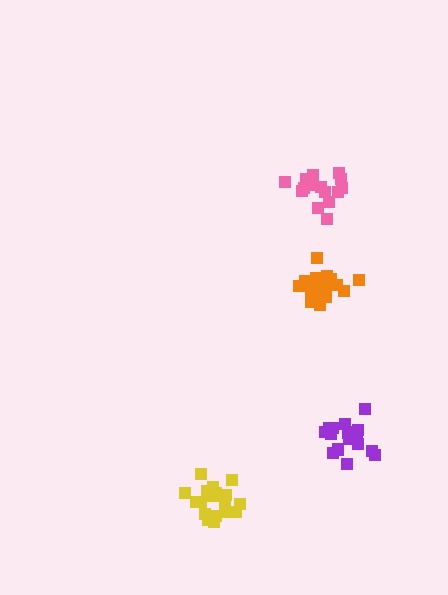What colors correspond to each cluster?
The clusters are colored: orange, pink, purple, yellow.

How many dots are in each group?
Group 1: 20 dots, Group 2: 15 dots, Group 3: 18 dots, Group 4: 20 dots (73 total).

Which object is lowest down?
The yellow cluster is bottommost.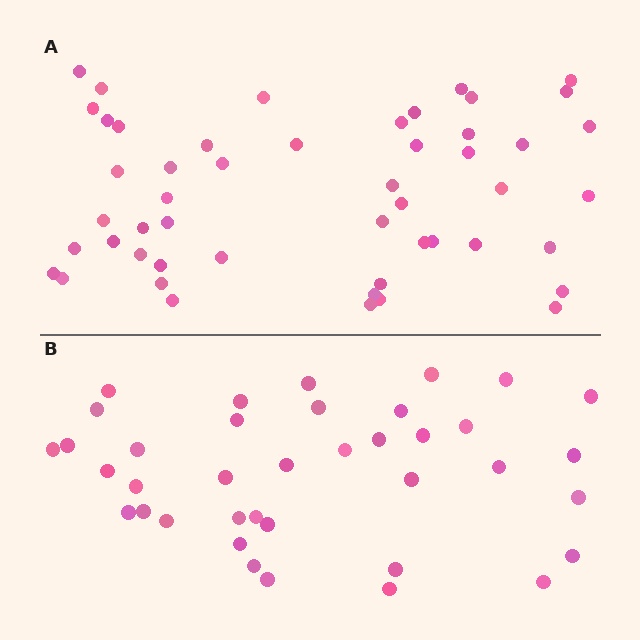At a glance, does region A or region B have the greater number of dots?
Region A (the top region) has more dots.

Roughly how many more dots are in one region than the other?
Region A has roughly 12 or so more dots than region B.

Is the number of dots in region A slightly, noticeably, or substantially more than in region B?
Region A has noticeably more, but not dramatically so. The ratio is roughly 1.3 to 1.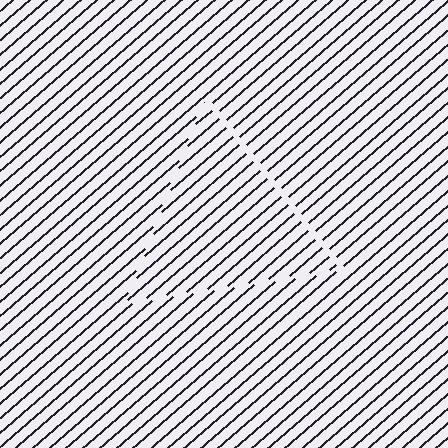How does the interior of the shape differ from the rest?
The interior of the shape contains the same grating, shifted by half a period — the contour is defined by the phase discontinuity where line-ends from the inner and outer gratings abut.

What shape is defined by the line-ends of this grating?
An illusory triangle. The interior of the shape contains the same grating, shifted by half a period — the contour is defined by the phase discontinuity where line-ends from the inner and outer gratings abut.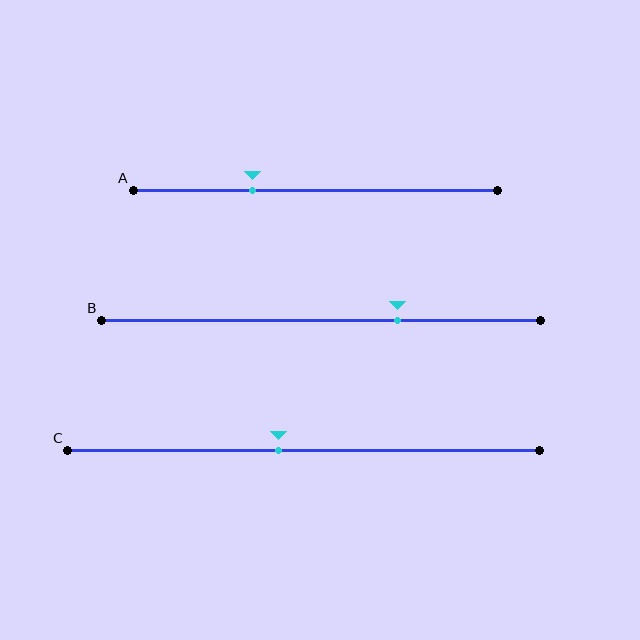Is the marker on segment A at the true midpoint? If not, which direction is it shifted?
No, the marker on segment A is shifted to the left by about 17% of the segment length.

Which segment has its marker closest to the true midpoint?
Segment C has its marker closest to the true midpoint.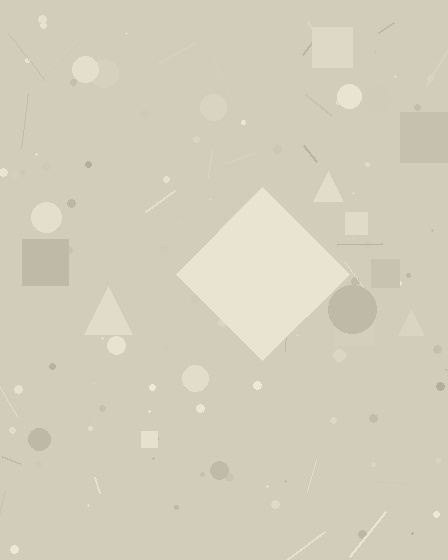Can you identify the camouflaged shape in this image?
The camouflaged shape is a diamond.